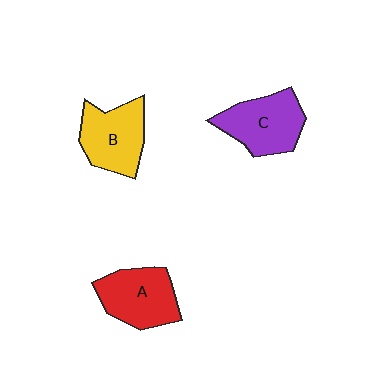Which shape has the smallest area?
Shape B (yellow).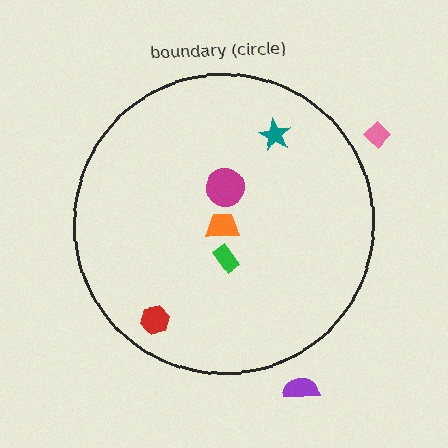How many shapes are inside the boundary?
5 inside, 2 outside.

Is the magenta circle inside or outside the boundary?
Inside.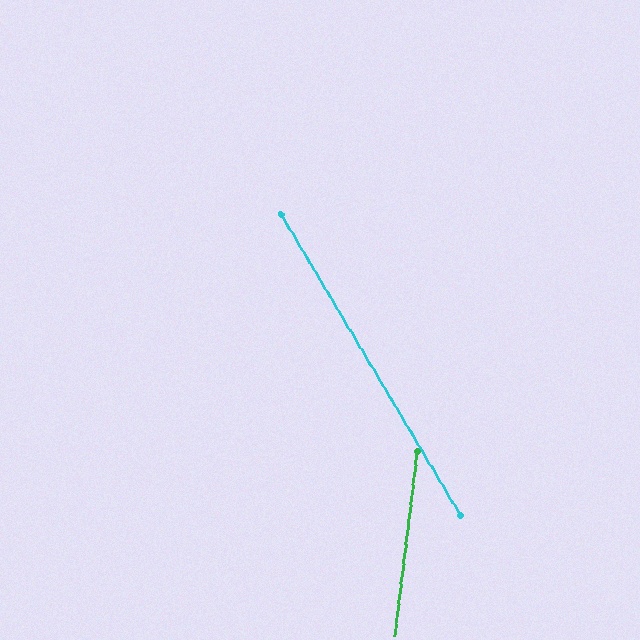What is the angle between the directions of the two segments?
Approximately 38 degrees.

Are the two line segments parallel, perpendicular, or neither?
Neither parallel nor perpendicular — they differ by about 38°.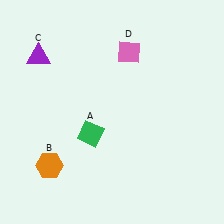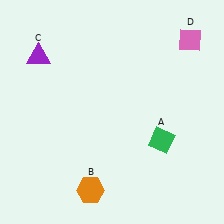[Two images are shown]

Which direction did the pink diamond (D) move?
The pink diamond (D) moved right.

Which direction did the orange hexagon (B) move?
The orange hexagon (B) moved right.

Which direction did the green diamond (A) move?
The green diamond (A) moved right.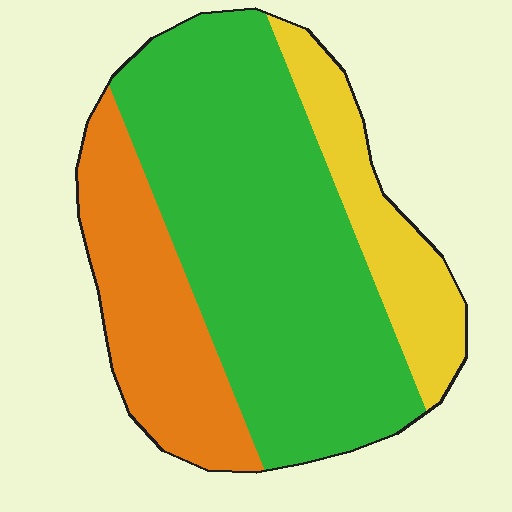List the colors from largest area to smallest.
From largest to smallest: green, orange, yellow.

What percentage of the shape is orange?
Orange covers around 25% of the shape.